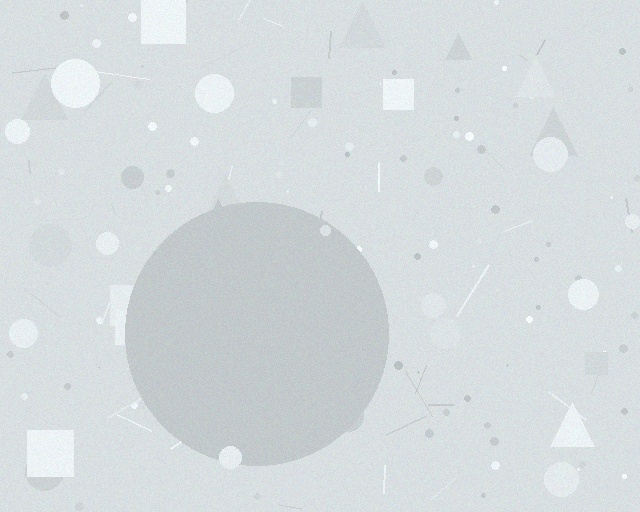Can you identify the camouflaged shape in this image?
The camouflaged shape is a circle.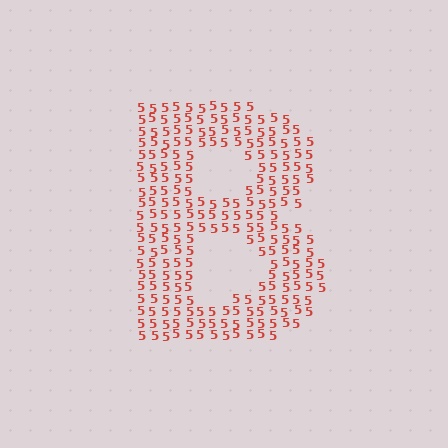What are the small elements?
The small elements are digit 5's.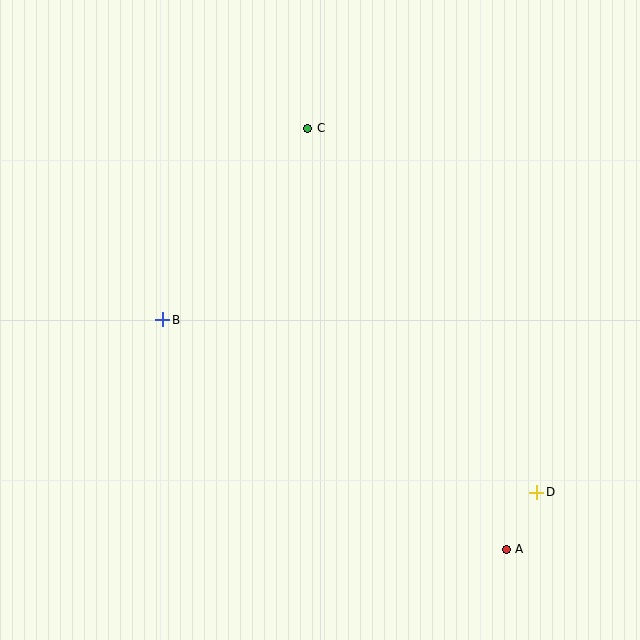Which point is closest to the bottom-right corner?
Point A is closest to the bottom-right corner.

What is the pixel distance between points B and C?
The distance between B and C is 240 pixels.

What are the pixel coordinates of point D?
Point D is at (537, 492).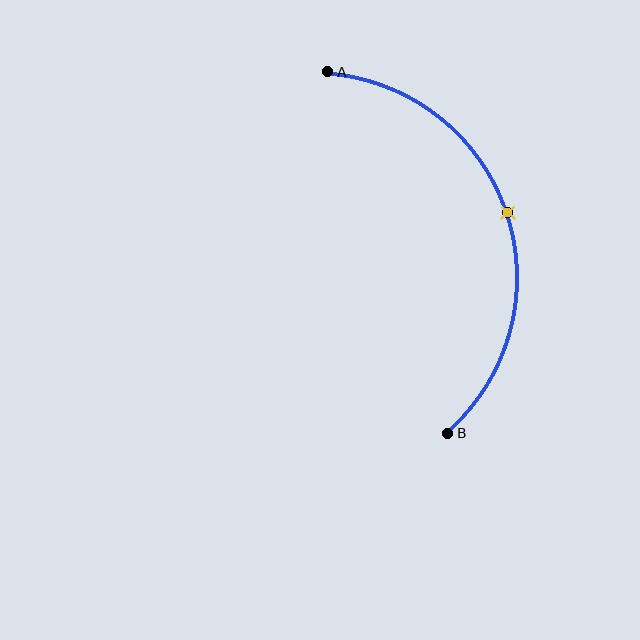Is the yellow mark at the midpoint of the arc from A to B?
Yes. The yellow mark lies on the arc at equal arc-length from both A and B — it is the arc midpoint.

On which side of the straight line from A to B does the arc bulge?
The arc bulges to the right of the straight line connecting A and B.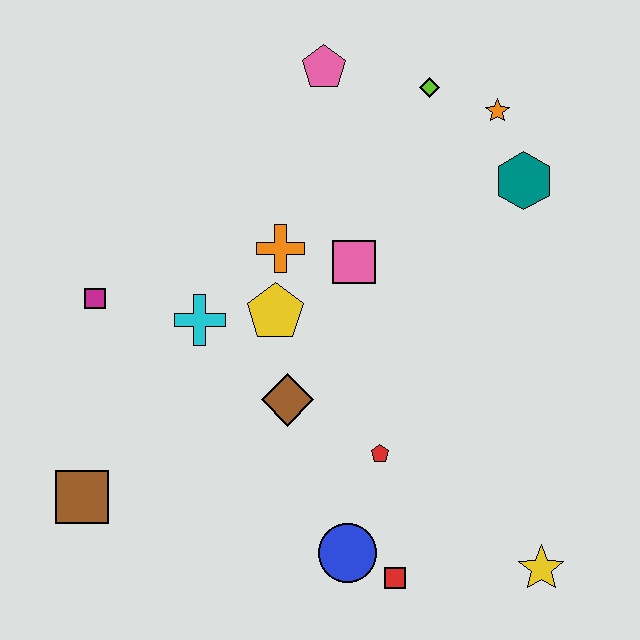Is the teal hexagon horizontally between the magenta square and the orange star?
No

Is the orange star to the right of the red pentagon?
Yes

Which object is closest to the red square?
The blue circle is closest to the red square.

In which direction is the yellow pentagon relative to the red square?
The yellow pentagon is above the red square.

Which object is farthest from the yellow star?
The pink pentagon is farthest from the yellow star.